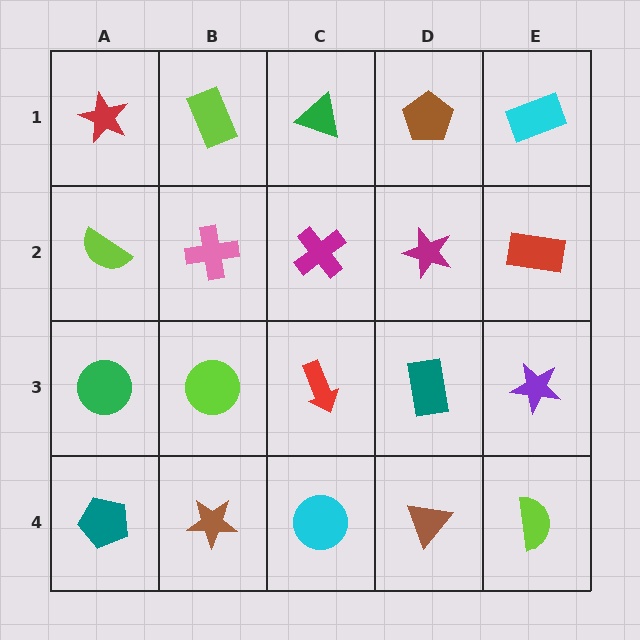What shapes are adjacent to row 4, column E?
A purple star (row 3, column E), a brown triangle (row 4, column D).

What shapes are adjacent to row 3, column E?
A red rectangle (row 2, column E), a lime semicircle (row 4, column E), a teal rectangle (row 3, column D).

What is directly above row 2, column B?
A lime rectangle.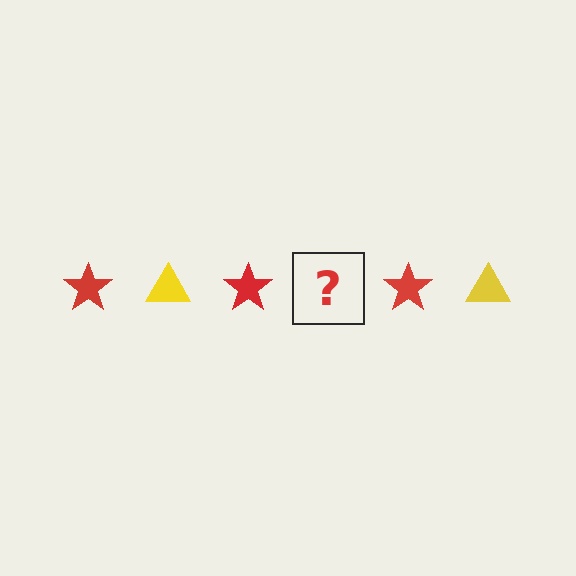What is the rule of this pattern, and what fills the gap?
The rule is that the pattern alternates between red star and yellow triangle. The gap should be filled with a yellow triangle.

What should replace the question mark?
The question mark should be replaced with a yellow triangle.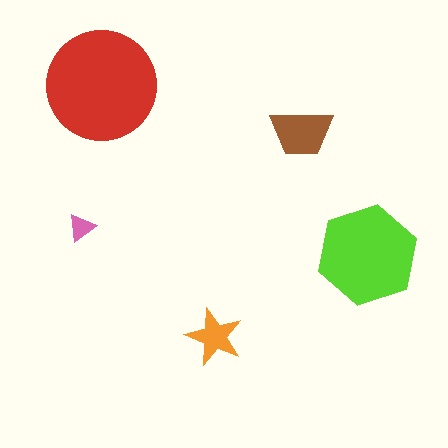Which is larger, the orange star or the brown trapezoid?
The brown trapezoid.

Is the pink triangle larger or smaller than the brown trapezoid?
Smaller.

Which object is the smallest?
The pink triangle.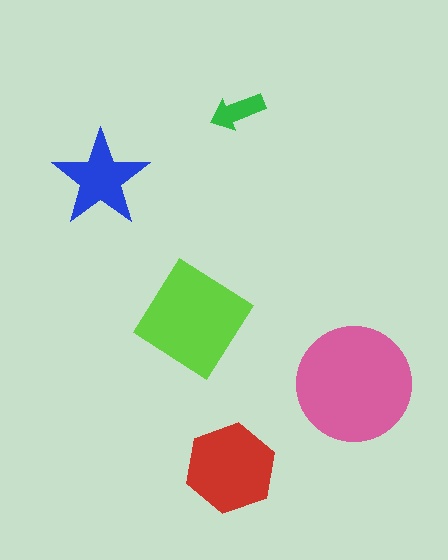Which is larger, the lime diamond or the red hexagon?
The lime diamond.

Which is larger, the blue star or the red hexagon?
The red hexagon.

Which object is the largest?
The pink circle.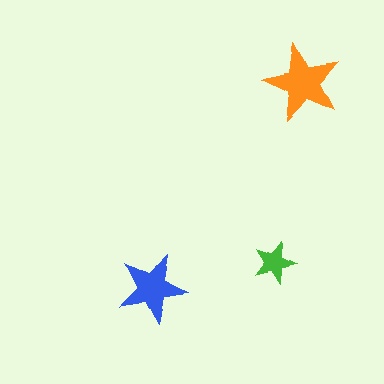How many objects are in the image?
There are 3 objects in the image.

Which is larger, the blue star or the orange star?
The orange one.